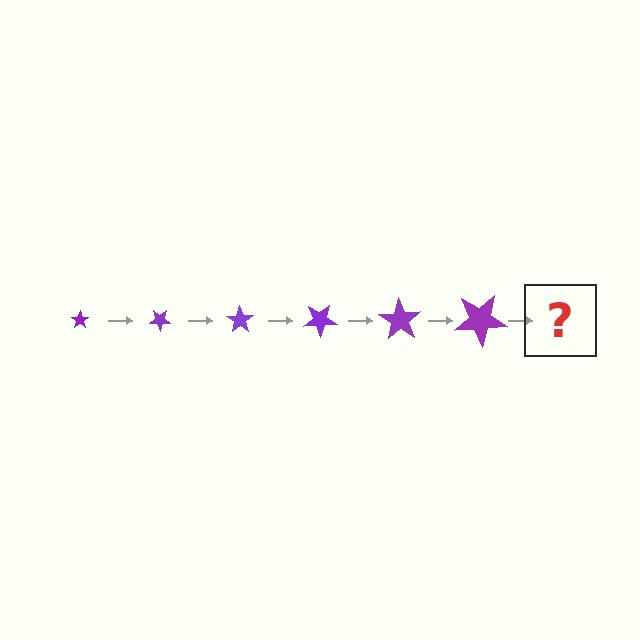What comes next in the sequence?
The next element should be a star, larger than the previous one and rotated 210 degrees from the start.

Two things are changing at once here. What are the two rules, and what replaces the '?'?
The two rules are that the star grows larger each step and it rotates 35 degrees each step. The '?' should be a star, larger than the previous one and rotated 210 degrees from the start.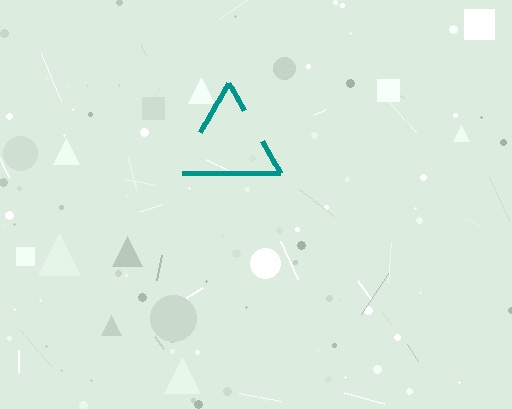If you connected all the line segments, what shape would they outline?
They would outline a triangle.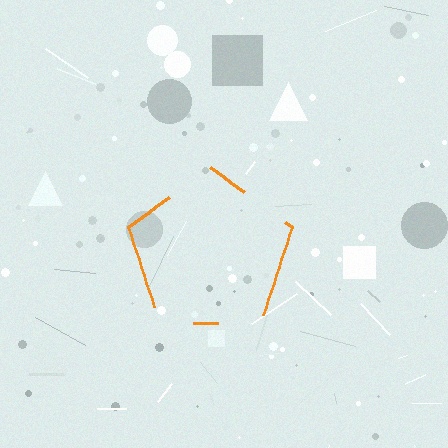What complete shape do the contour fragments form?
The contour fragments form a pentagon.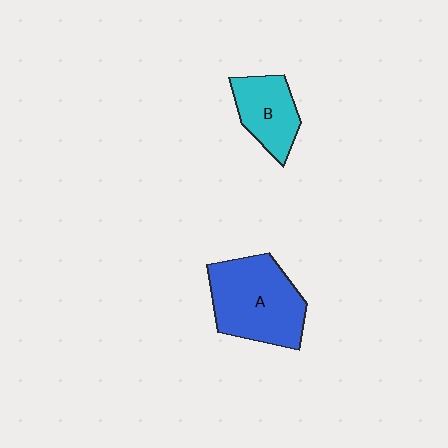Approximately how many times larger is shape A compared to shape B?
Approximately 1.7 times.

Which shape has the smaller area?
Shape B (cyan).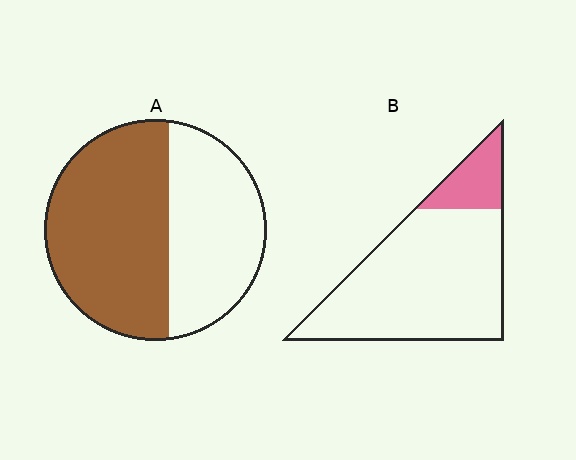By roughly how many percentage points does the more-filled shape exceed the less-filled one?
By roughly 40 percentage points (A over B).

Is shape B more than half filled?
No.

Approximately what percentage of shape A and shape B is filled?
A is approximately 60% and B is approximately 15%.